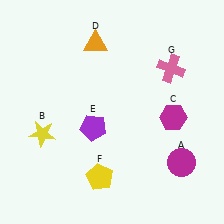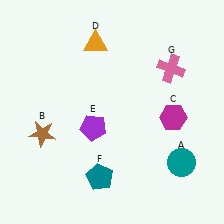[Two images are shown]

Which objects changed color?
A changed from magenta to teal. B changed from yellow to brown. F changed from yellow to teal.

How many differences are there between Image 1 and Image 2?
There are 3 differences between the two images.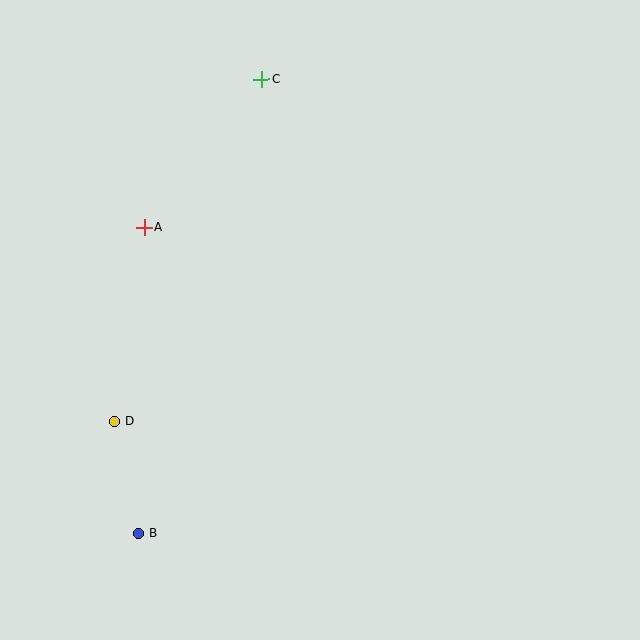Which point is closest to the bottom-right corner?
Point B is closest to the bottom-right corner.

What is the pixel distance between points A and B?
The distance between A and B is 306 pixels.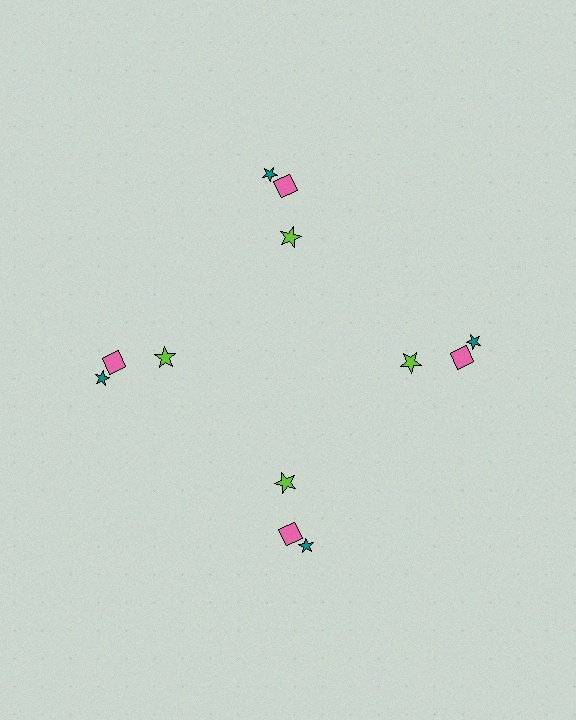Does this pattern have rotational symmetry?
Yes, this pattern has 4-fold rotational symmetry. It looks the same after rotating 90 degrees around the center.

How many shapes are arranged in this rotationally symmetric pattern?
There are 12 shapes, arranged in 4 groups of 3.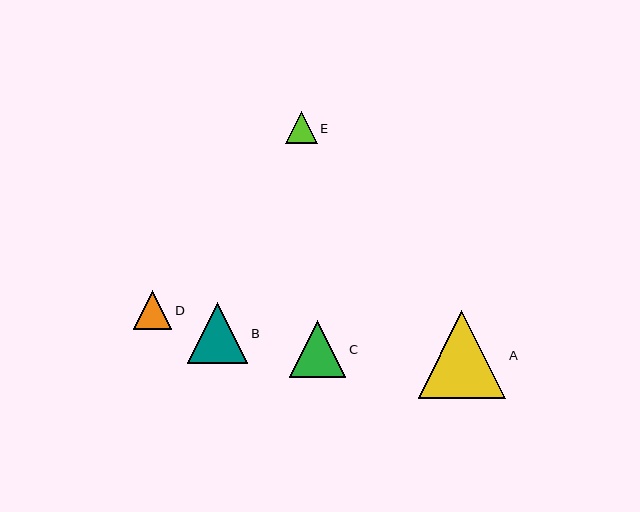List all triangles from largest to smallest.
From largest to smallest: A, B, C, D, E.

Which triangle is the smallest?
Triangle E is the smallest with a size of approximately 31 pixels.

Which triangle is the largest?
Triangle A is the largest with a size of approximately 87 pixels.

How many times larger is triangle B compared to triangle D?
Triangle B is approximately 1.6 times the size of triangle D.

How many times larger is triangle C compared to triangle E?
Triangle C is approximately 1.8 times the size of triangle E.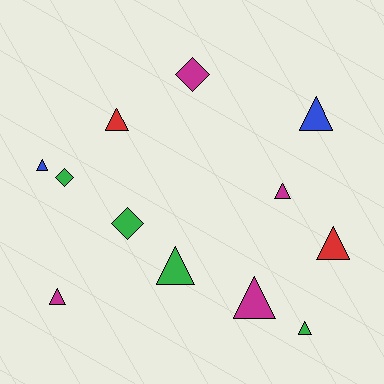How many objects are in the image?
There are 12 objects.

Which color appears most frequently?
Green, with 4 objects.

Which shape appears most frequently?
Triangle, with 9 objects.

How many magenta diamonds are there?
There is 1 magenta diamond.